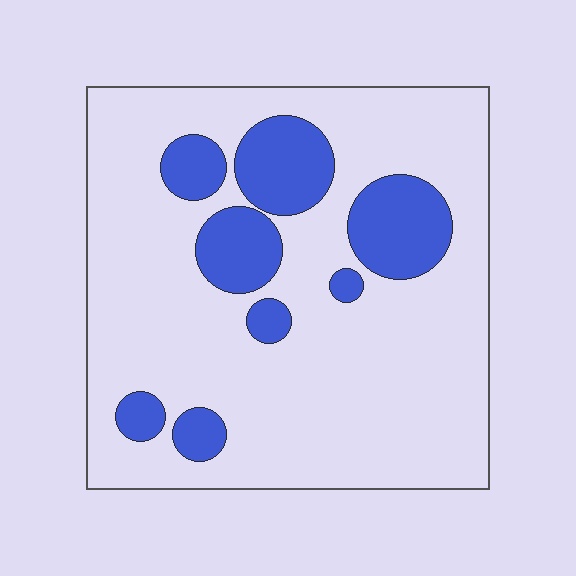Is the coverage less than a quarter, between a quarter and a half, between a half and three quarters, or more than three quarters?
Less than a quarter.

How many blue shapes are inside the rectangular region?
8.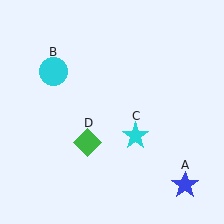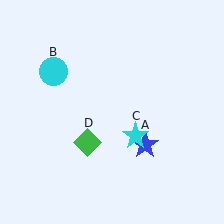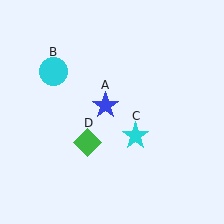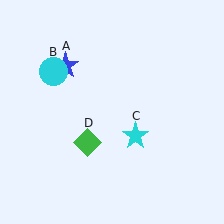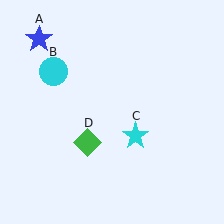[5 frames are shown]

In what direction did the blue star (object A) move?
The blue star (object A) moved up and to the left.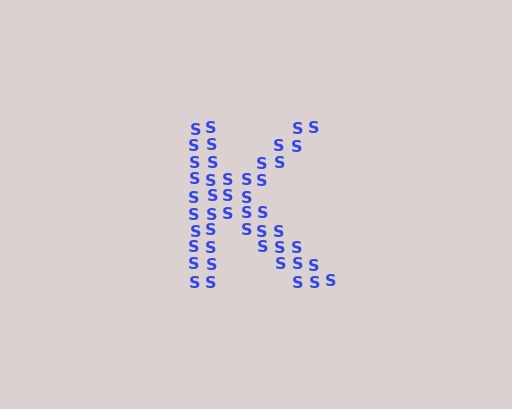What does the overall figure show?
The overall figure shows the letter K.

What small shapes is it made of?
It is made of small letter S's.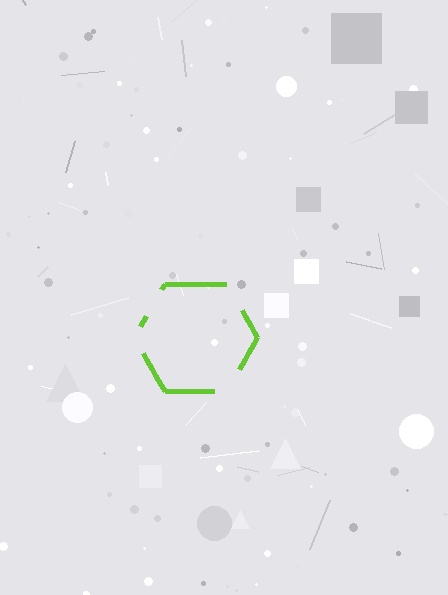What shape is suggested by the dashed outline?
The dashed outline suggests a hexagon.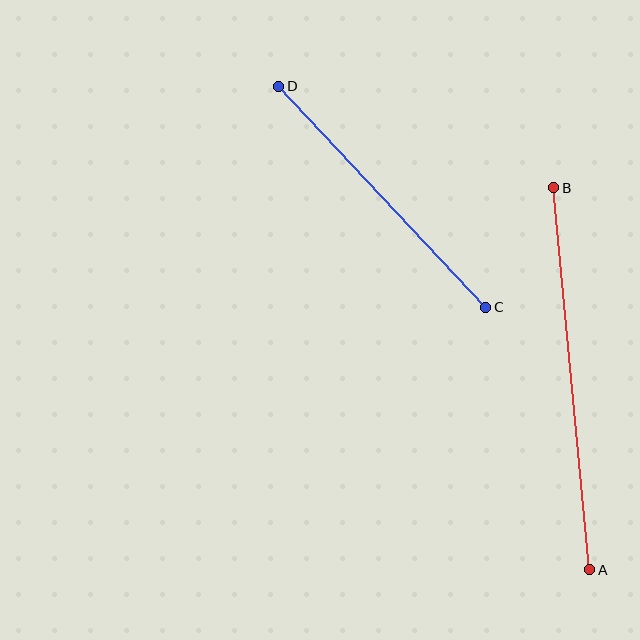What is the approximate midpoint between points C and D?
The midpoint is at approximately (382, 197) pixels.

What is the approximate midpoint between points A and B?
The midpoint is at approximately (572, 379) pixels.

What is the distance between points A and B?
The distance is approximately 384 pixels.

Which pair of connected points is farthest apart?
Points A and B are farthest apart.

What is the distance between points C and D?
The distance is approximately 303 pixels.